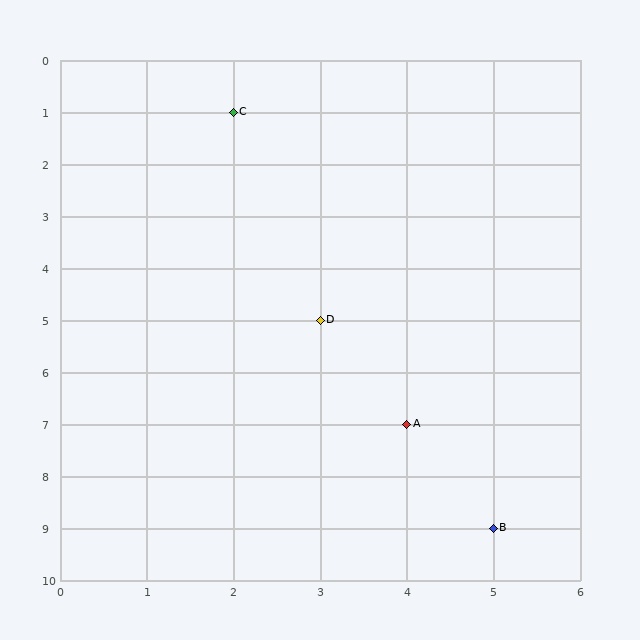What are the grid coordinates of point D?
Point D is at grid coordinates (3, 5).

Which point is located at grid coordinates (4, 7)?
Point A is at (4, 7).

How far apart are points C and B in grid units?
Points C and B are 3 columns and 8 rows apart (about 8.5 grid units diagonally).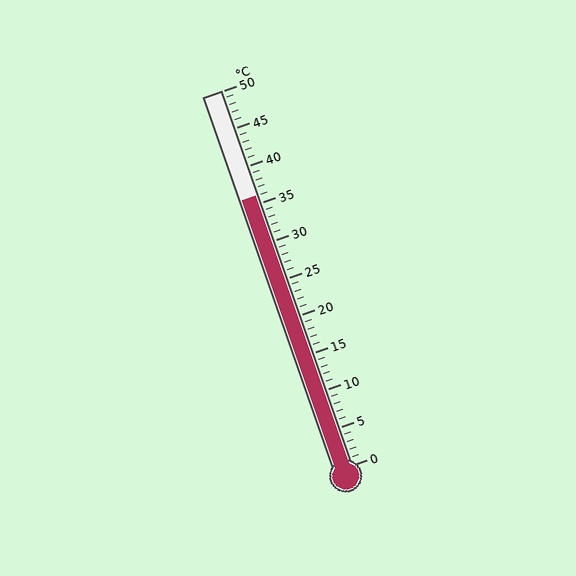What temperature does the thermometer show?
The thermometer shows approximately 36°C.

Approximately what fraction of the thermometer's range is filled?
The thermometer is filled to approximately 70% of its range.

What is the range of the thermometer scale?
The thermometer scale ranges from 0°C to 50°C.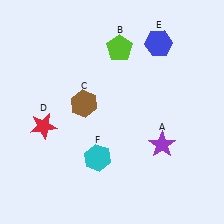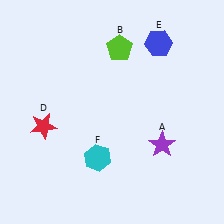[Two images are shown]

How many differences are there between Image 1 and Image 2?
There is 1 difference between the two images.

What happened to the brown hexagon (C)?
The brown hexagon (C) was removed in Image 2. It was in the top-left area of Image 1.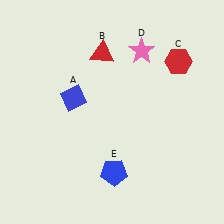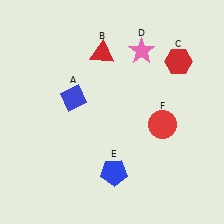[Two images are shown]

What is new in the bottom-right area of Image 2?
A red circle (F) was added in the bottom-right area of Image 2.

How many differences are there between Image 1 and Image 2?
There is 1 difference between the two images.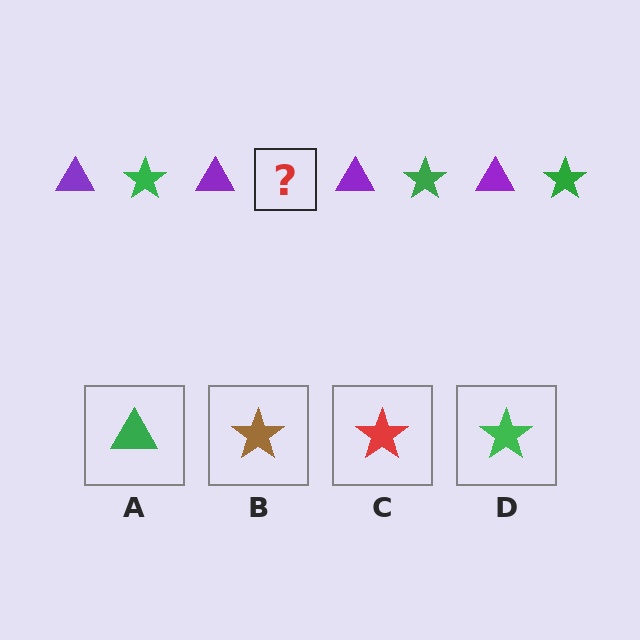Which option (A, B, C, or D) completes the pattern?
D.